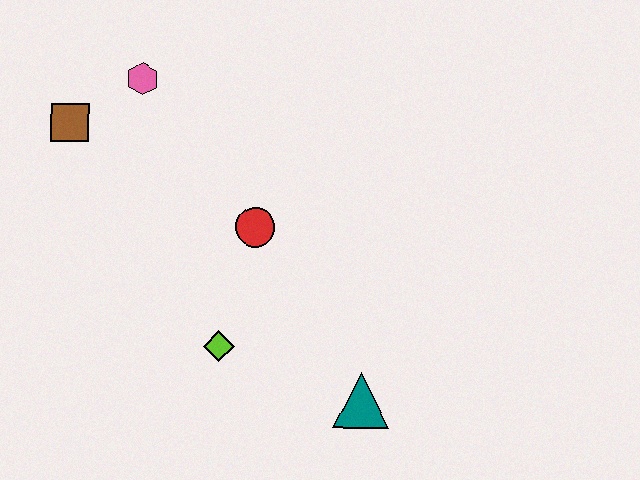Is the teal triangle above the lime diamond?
No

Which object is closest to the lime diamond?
The red circle is closest to the lime diamond.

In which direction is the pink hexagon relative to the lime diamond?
The pink hexagon is above the lime diamond.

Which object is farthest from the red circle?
The brown square is farthest from the red circle.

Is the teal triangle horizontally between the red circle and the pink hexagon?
No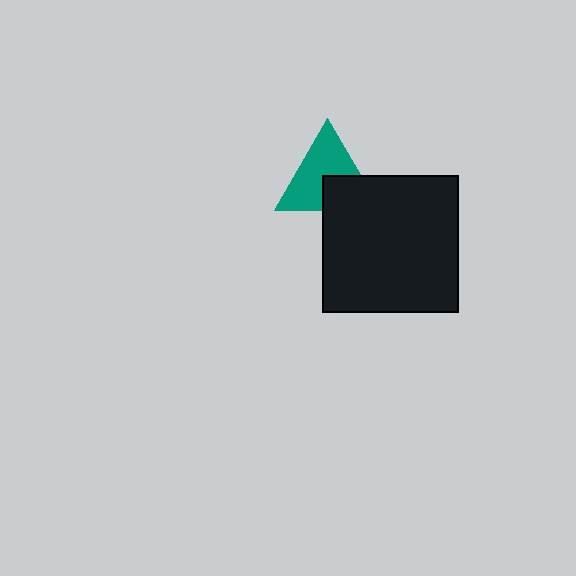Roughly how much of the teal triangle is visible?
About half of it is visible (roughly 65%).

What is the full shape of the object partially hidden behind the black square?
The partially hidden object is a teal triangle.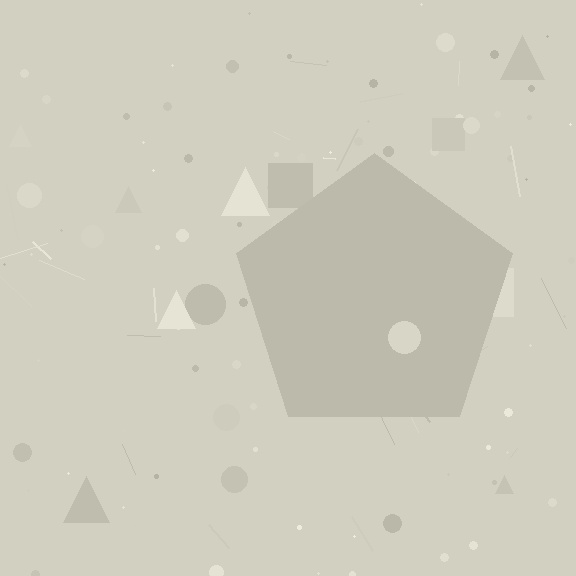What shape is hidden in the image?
A pentagon is hidden in the image.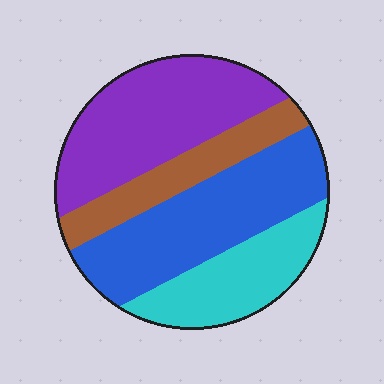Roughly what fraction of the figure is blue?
Blue covers 32% of the figure.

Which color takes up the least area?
Brown, at roughly 15%.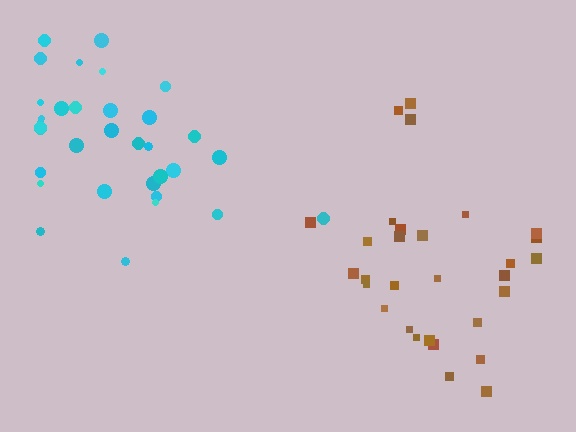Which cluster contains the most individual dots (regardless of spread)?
Cyan (34).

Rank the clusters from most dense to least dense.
cyan, brown.